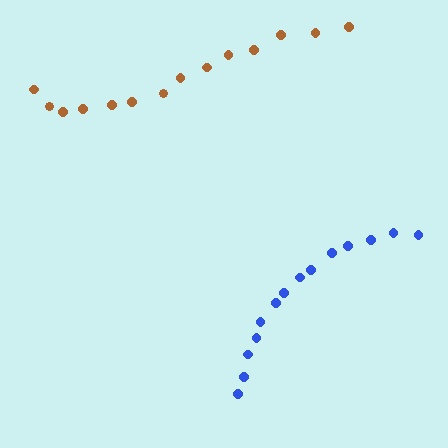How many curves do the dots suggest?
There are 2 distinct paths.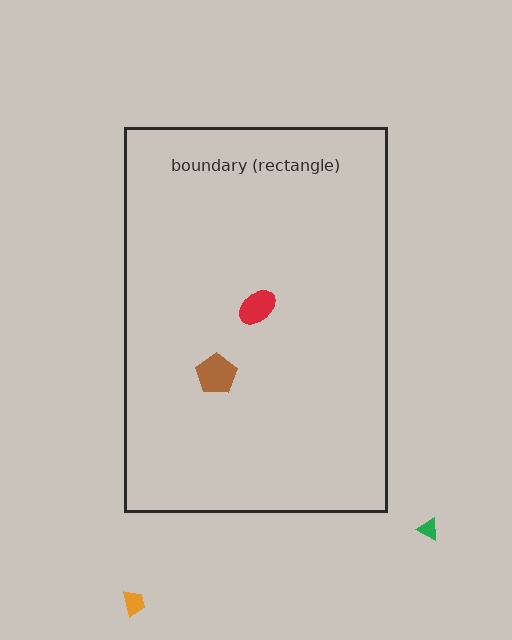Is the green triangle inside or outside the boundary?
Outside.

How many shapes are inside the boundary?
2 inside, 2 outside.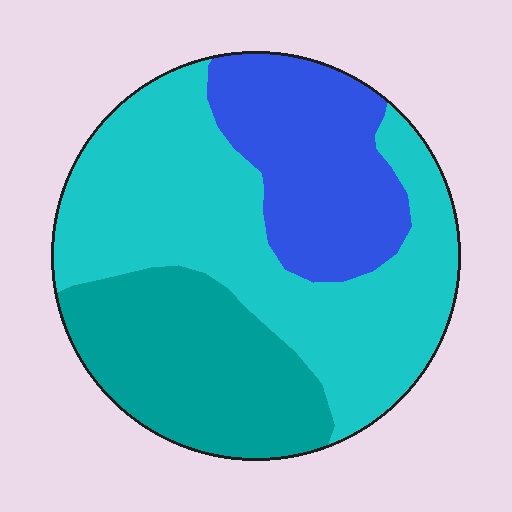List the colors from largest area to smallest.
From largest to smallest: cyan, teal, blue.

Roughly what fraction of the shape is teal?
Teal covers around 25% of the shape.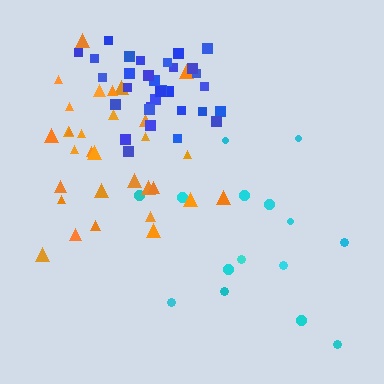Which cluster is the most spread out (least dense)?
Cyan.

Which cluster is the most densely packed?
Blue.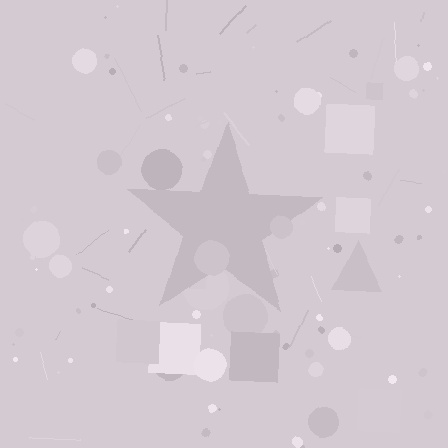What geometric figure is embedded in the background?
A star is embedded in the background.